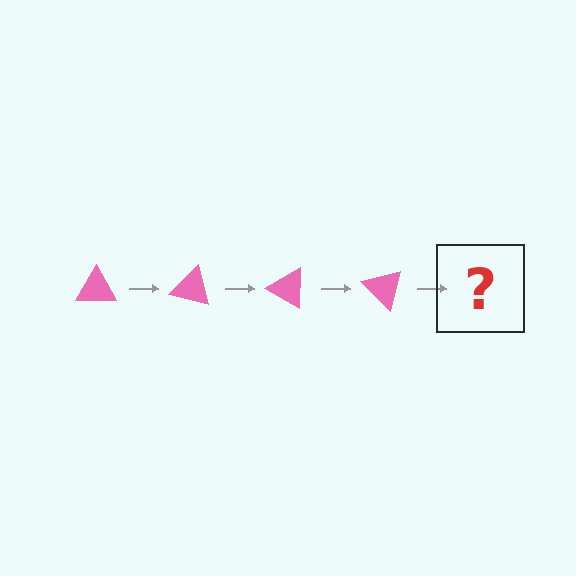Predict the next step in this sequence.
The next step is a pink triangle rotated 60 degrees.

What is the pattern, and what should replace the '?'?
The pattern is that the triangle rotates 15 degrees each step. The '?' should be a pink triangle rotated 60 degrees.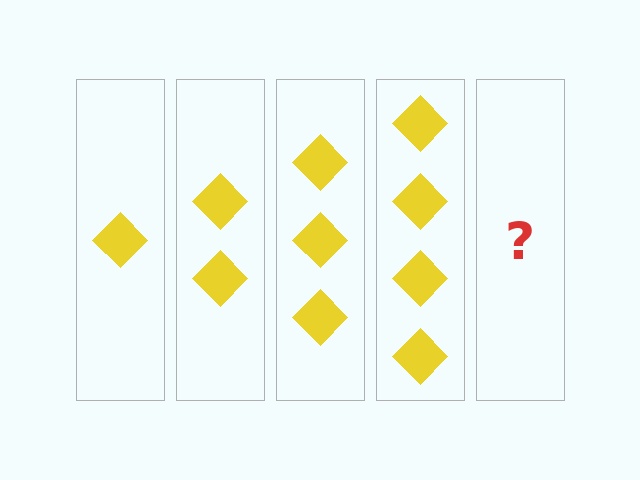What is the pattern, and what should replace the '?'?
The pattern is that each step adds one more diamond. The '?' should be 5 diamonds.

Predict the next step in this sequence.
The next step is 5 diamonds.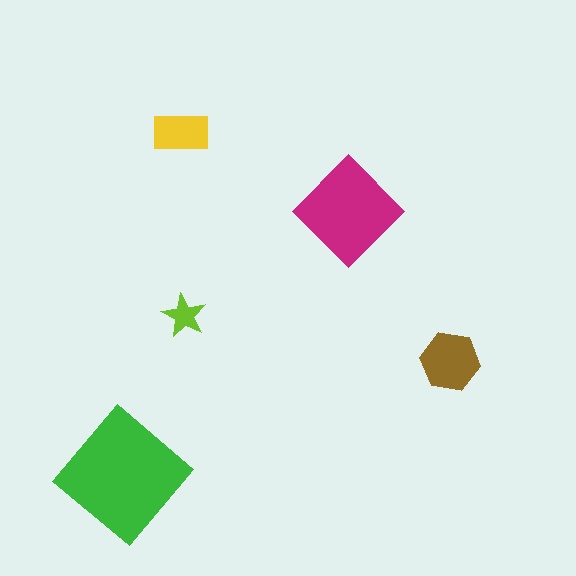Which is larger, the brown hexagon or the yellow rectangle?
The brown hexagon.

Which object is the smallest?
The lime star.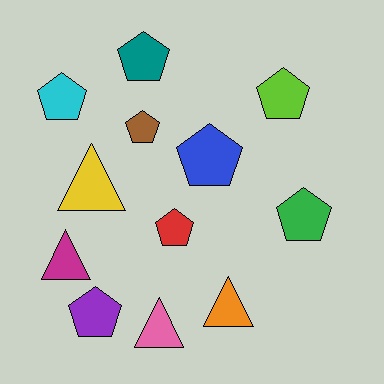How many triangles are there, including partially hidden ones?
There are 4 triangles.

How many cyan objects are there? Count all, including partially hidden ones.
There is 1 cyan object.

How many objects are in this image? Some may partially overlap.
There are 12 objects.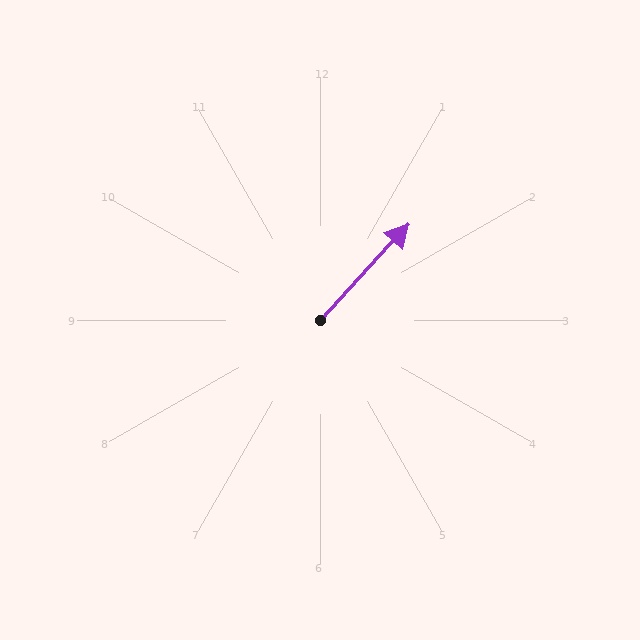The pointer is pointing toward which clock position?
Roughly 1 o'clock.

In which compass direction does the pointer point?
Northeast.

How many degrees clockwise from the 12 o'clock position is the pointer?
Approximately 43 degrees.